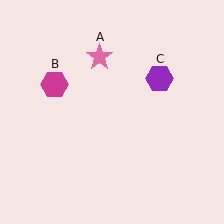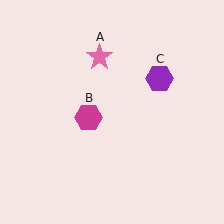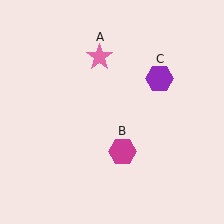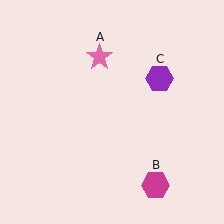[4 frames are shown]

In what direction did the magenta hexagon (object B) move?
The magenta hexagon (object B) moved down and to the right.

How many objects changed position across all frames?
1 object changed position: magenta hexagon (object B).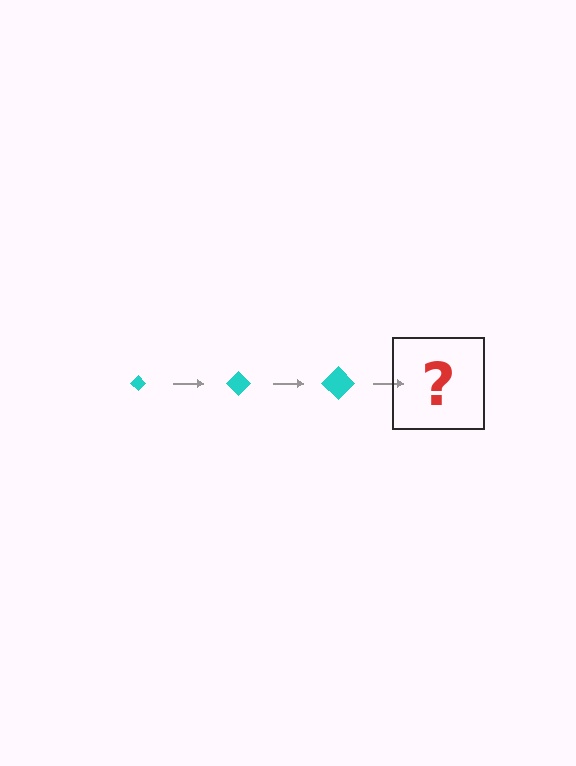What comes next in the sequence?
The next element should be a cyan diamond, larger than the previous one.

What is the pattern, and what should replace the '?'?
The pattern is that the diamond gets progressively larger each step. The '?' should be a cyan diamond, larger than the previous one.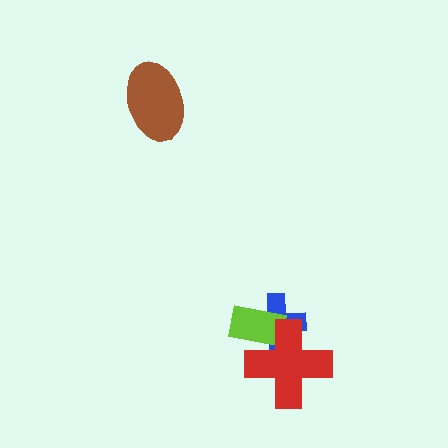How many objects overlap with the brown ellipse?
0 objects overlap with the brown ellipse.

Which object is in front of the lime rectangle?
The red cross is in front of the lime rectangle.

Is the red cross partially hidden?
No, no other shape covers it.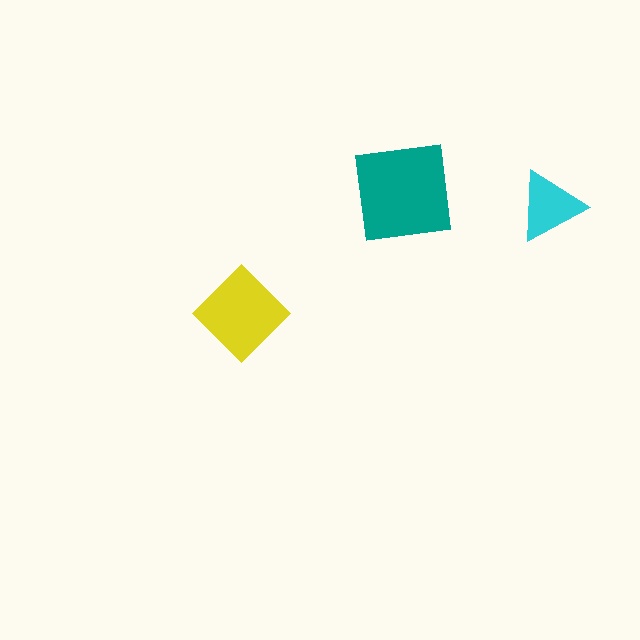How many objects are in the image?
There are 3 objects in the image.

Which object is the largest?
The teal square.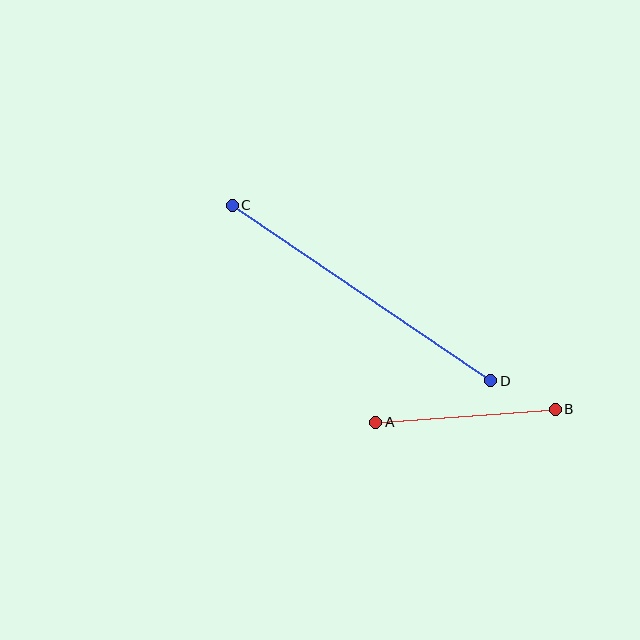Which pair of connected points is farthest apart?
Points C and D are farthest apart.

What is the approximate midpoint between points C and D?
The midpoint is at approximately (362, 293) pixels.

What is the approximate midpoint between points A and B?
The midpoint is at approximately (466, 416) pixels.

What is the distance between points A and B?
The distance is approximately 180 pixels.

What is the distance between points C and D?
The distance is approximately 312 pixels.